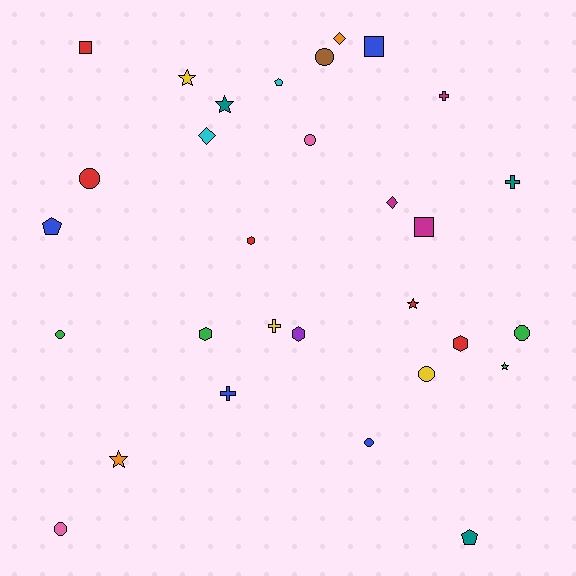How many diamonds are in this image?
There are 3 diamonds.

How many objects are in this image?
There are 30 objects.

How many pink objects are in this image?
There are 2 pink objects.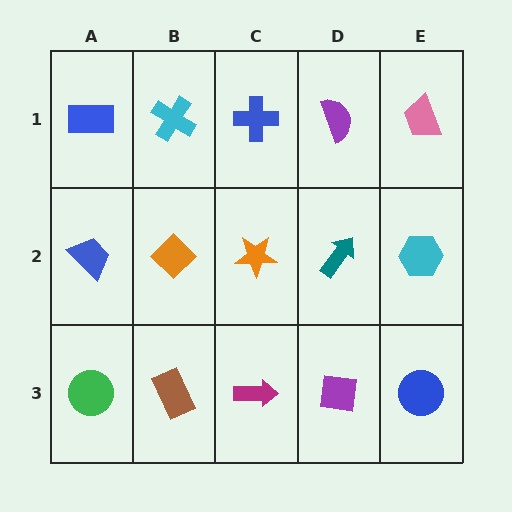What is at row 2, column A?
A blue trapezoid.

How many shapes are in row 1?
5 shapes.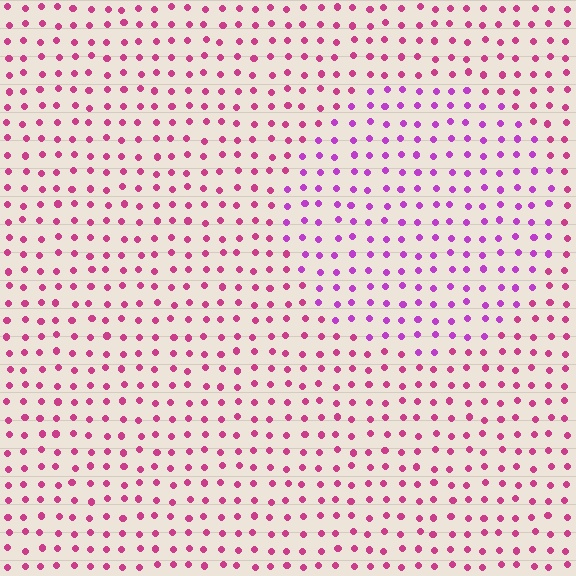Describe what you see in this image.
The image is filled with small magenta elements in a uniform arrangement. A circle-shaped region is visible where the elements are tinted to a slightly different hue, forming a subtle color boundary.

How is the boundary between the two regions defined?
The boundary is defined purely by a slight shift in hue (about 33 degrees). Spacing, size, and orientation are identical on both sides.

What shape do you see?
I see a circle.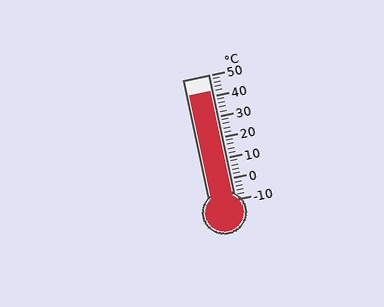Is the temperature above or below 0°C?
The temperature is above 0°C.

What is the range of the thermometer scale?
The thermometer scale ranges from -10°C to 50°C.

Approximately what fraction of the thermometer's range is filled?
The thermometer is filled to approximately 85% of its range.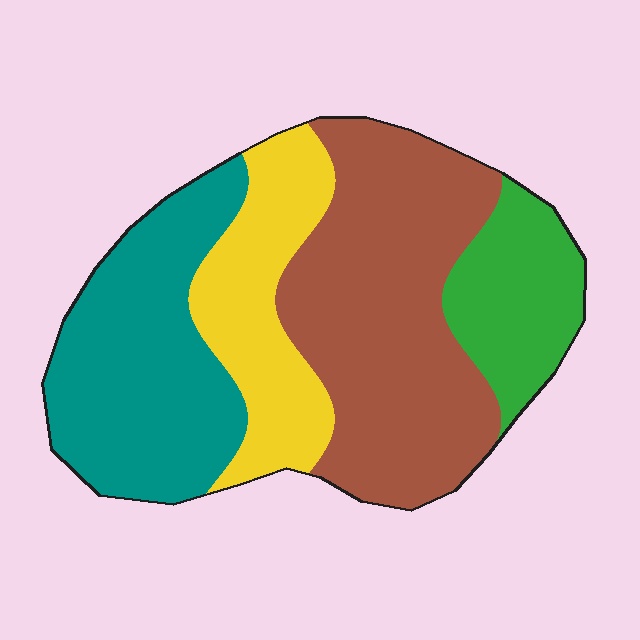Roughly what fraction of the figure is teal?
Teal covers roughly 30% of the figure.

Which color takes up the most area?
Brown, at roughly 40%.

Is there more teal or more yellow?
Teal.